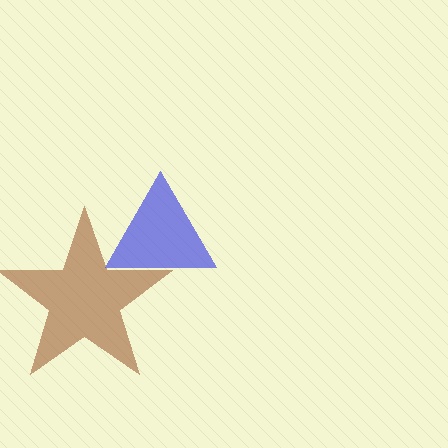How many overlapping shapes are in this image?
There are 2 overlapping shapes in the image.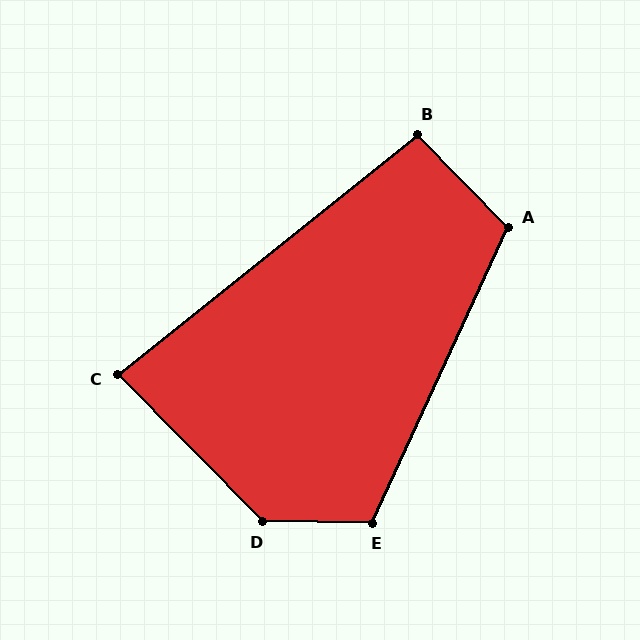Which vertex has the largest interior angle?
D, at approximately 135 degrees.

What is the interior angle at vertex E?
Approximately 114 degrees (obtuse).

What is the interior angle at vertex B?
Approximately 96 degrees (obtuse).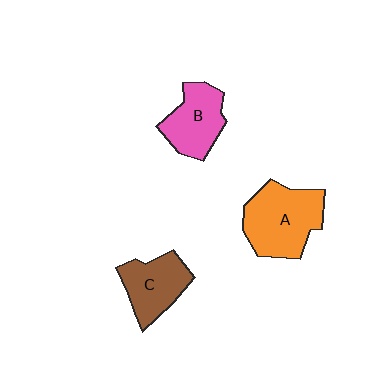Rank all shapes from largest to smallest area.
From largest to smallest: A (orange), B (pink), C (brown).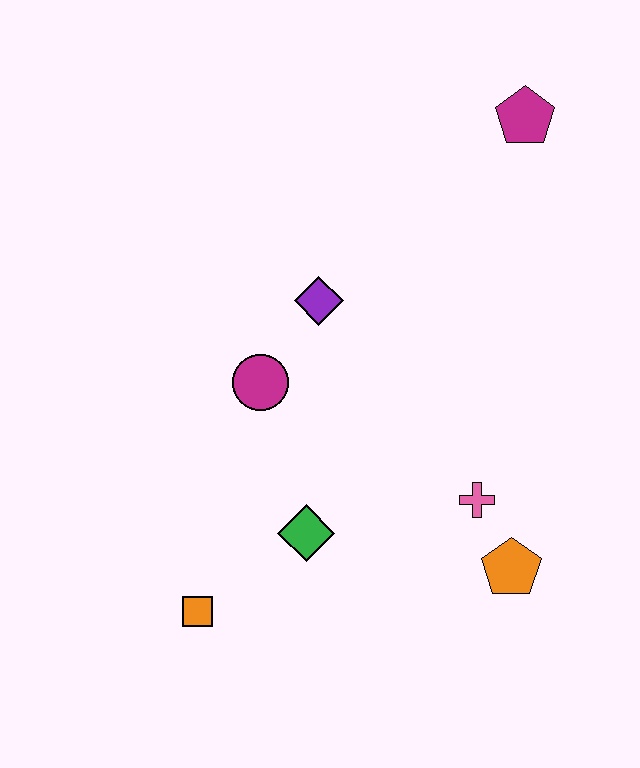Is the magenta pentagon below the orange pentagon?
No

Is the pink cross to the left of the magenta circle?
No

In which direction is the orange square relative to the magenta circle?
The orange square is below the magenta circle.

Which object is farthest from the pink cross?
The magenta pentagon is farthest from the pink cross.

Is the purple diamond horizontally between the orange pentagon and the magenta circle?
Yes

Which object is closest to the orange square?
The green diamond is closest to the orange square.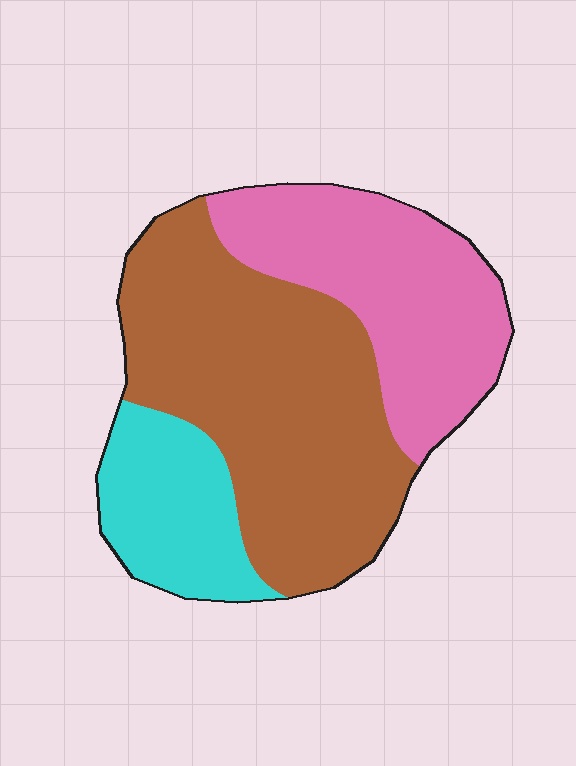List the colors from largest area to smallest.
From largest to smallest: brown, pink, cyan.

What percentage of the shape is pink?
Pink takes up about one third (1/3) of the shape.